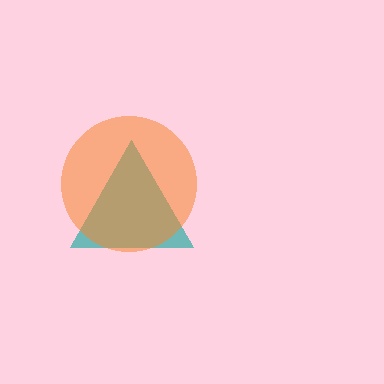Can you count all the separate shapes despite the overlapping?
Yes, there are 2 separate shapes.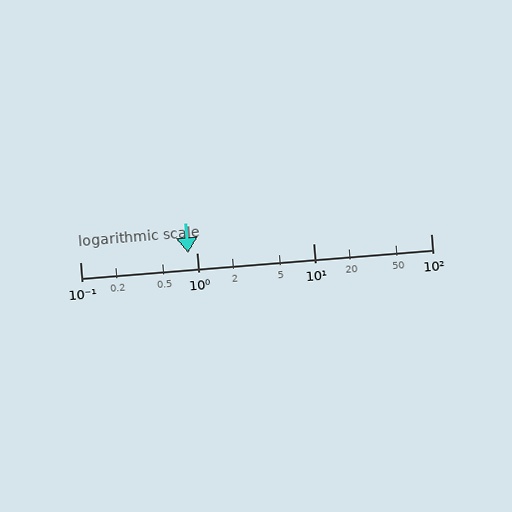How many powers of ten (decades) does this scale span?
The scale spans 3 decades, from 0.1 to 100.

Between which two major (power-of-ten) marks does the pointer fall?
The pointer is between 0.1 and 1.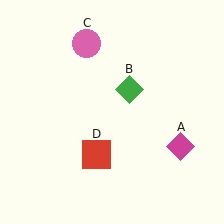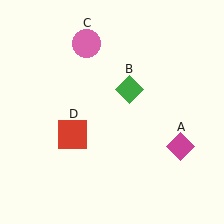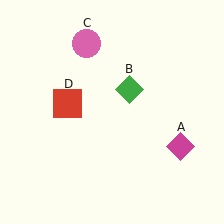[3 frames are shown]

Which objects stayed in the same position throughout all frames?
Magenta diamond (object A) and green diamond (object B) and pink circle (object C) remained stationary.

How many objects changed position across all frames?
1 object changed position: red square (object D).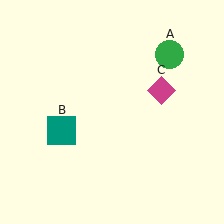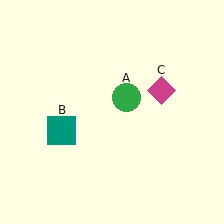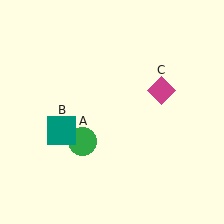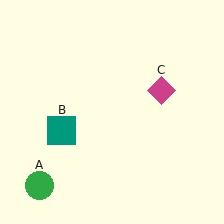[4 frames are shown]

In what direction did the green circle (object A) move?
The green circle (object A) moved down and to the left.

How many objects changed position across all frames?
1 object changed position: green circle (object A).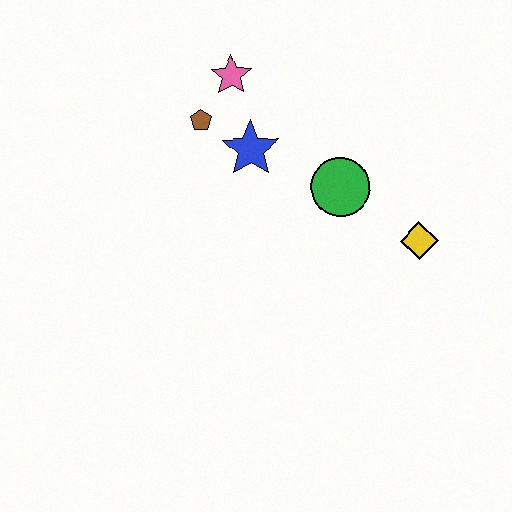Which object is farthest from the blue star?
The yellow diamond is farthest from the blue star.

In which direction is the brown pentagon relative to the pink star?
The brown pentagon is below the pink star.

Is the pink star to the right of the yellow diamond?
No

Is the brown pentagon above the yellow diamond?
Yes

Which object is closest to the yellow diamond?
The green circle is closest to the yellow diamond.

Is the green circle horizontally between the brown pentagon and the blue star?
No